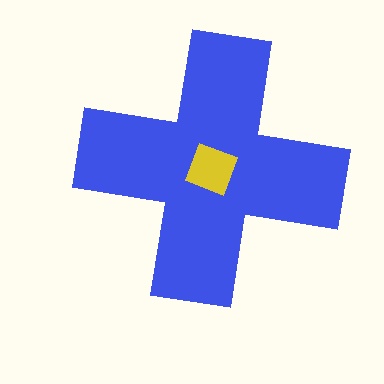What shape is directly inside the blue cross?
The yellow square.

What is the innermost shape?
The yellow square.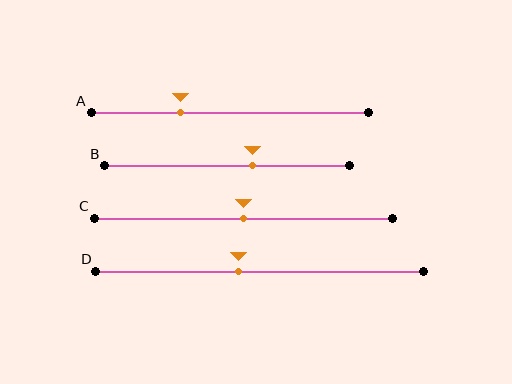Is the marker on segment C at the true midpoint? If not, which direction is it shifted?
Yes, the marker on segment C is at the true midpoint.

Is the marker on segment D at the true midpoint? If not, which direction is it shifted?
No, the marker on segment D is shifted to the left by about 7% of the segment length.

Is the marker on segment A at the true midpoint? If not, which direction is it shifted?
No, the marker on segment A is shifted to the left by about 18% of the segment length.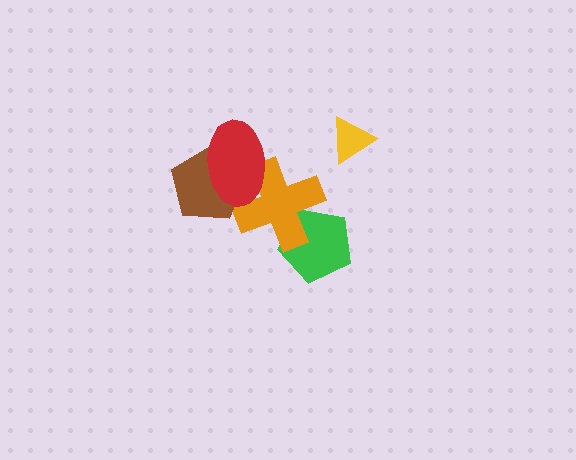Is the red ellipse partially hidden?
No, no other shape covers it.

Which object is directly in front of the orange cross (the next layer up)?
The brown pentagon is directly in front of the orange cross.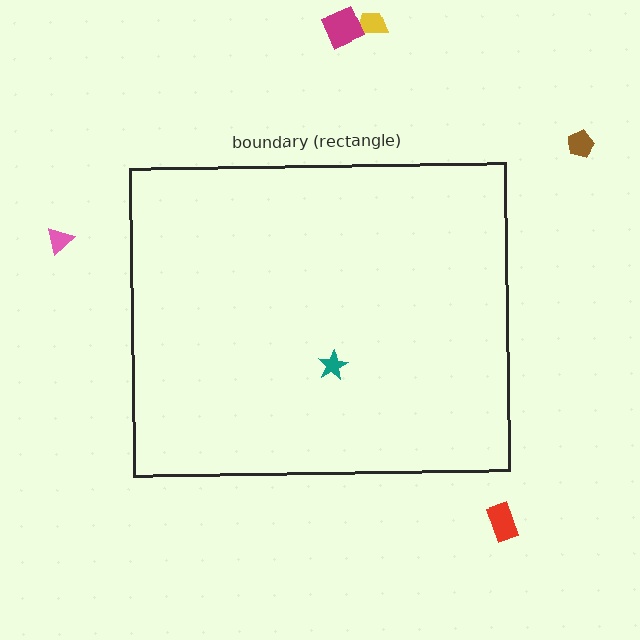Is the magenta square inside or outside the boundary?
Outside.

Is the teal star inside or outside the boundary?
Inside.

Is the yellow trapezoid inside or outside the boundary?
Outside.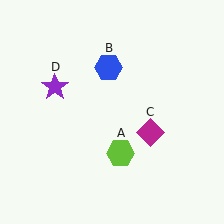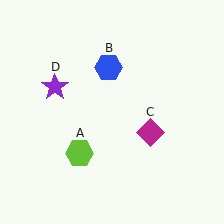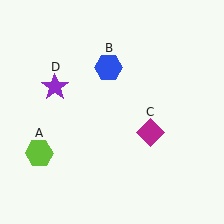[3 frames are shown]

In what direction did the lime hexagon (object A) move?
The lime hexagon (object A) moved left.